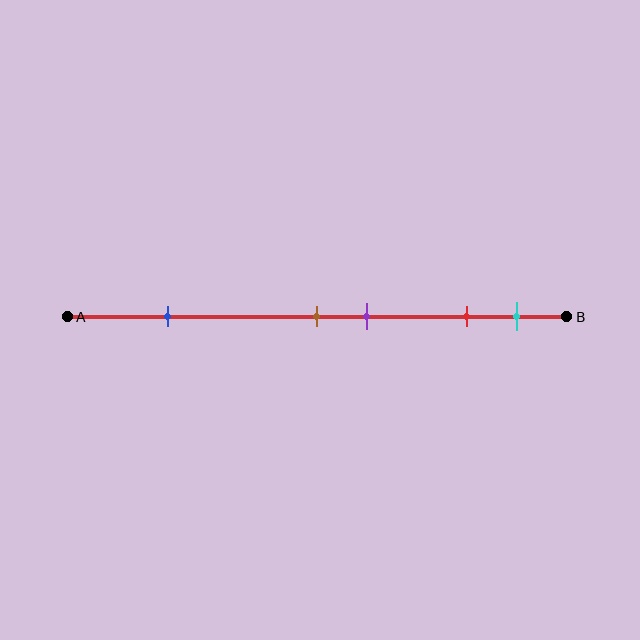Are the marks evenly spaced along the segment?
No, the marks are not evenly spaced.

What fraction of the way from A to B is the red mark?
The red mark is approximately 80% (0.8) of the way from A to B.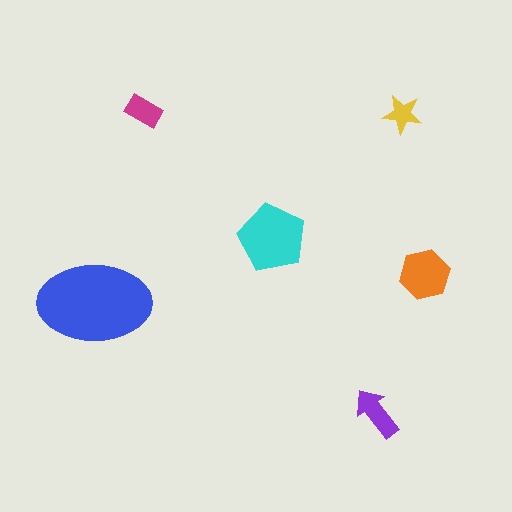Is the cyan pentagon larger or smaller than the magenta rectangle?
Larger.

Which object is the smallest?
The yellow star.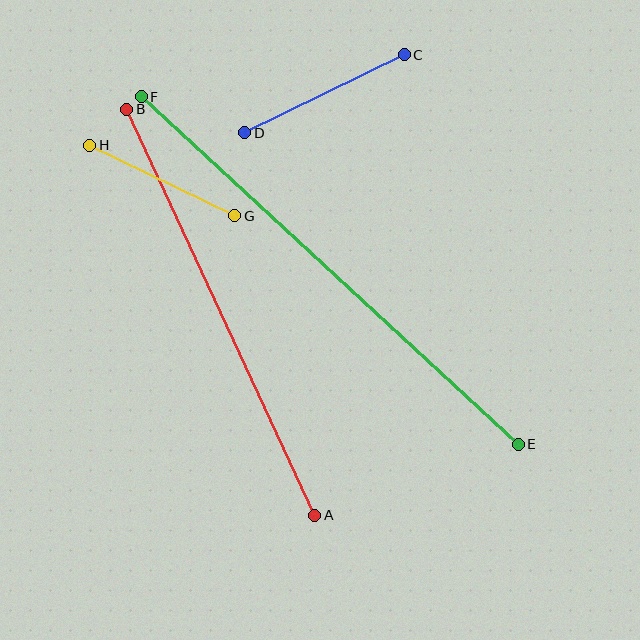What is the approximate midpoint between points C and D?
The midpoint is at approximately (324, 94) pixels.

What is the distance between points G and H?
The distance is approximately 161 pixels.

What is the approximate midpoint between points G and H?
The midpoint is at approximately (162, 181) pixels.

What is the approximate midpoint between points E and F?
The midpoint is at approximately (330, 271) pixels.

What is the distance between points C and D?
The distance is approximately 177 pixels.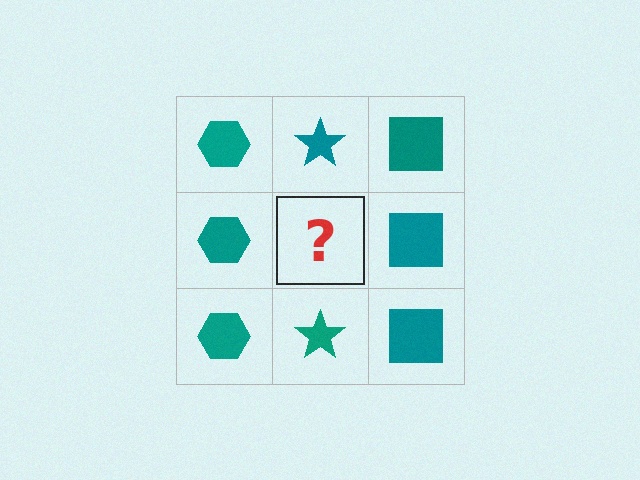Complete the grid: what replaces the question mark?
The question mark should be replaced with a teal star.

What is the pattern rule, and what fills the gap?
The rule is that each column has a consistent shape. The gap should be filled with a teal star.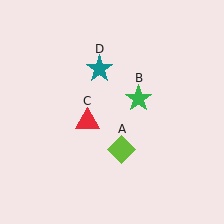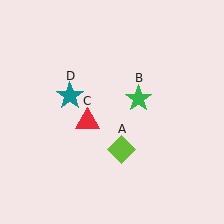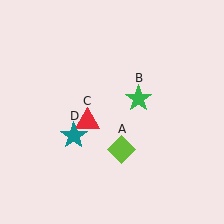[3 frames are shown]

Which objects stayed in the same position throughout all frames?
Lime diamond (object A) and green star (object B) and red triangle (object C) remained stationary.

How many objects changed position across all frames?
1 object changed position: teal star (object D).